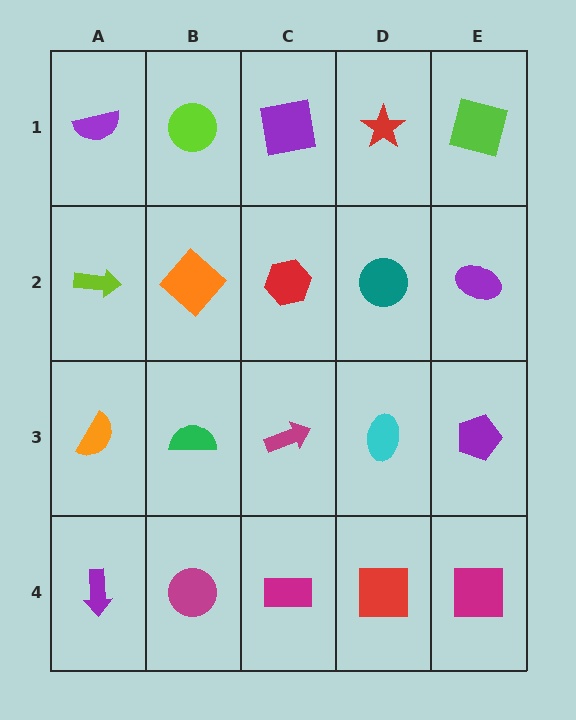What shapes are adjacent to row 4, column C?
A magenta arrow (row 3, column C), a magenta circle (row 4, column B), a red square (row 4, column D).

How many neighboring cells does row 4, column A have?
2.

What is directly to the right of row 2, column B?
A red hexagon.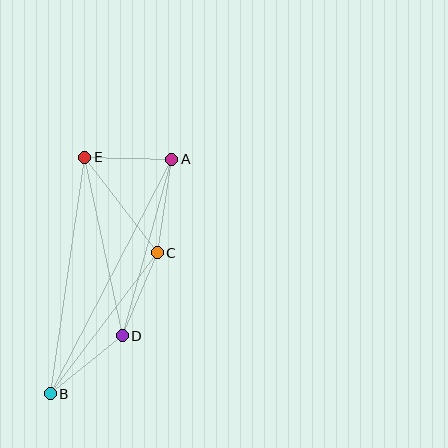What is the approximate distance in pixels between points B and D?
The distance between B and D is approximately 93 pixels.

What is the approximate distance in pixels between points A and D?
The distance between A and D is approximately 183 pixels.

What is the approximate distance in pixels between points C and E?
The distance between C and E is approximately 120 pixels.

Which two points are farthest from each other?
Points A and B are farthest from each other.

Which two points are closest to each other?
Points A and E are closest to each other.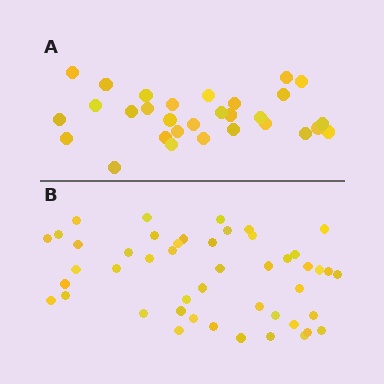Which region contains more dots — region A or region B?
Region B (the bottom region) has more dots.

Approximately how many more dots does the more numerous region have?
Region B has approximately 15 more dots than region A.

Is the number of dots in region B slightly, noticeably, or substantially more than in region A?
Region B has substantially more. The ratio is roughly 1.6 to 1.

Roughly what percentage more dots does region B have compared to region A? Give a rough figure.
About 55% more.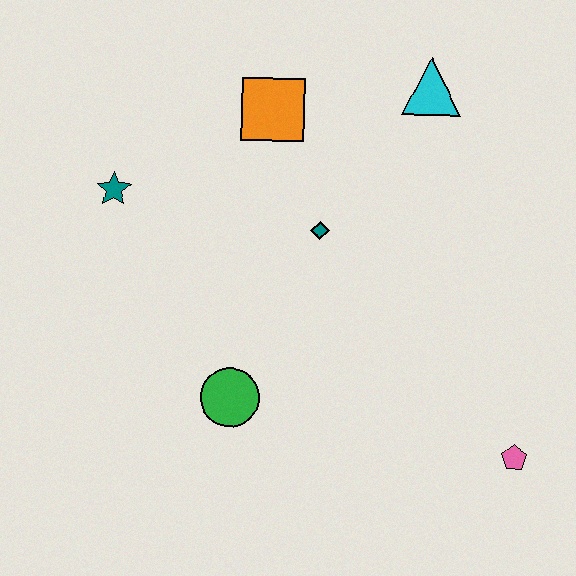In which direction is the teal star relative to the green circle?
The teal star is above the green circle.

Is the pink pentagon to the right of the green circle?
Yes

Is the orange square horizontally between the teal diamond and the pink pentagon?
No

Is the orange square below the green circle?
No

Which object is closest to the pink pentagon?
The green circle is closest to the pink pentagon.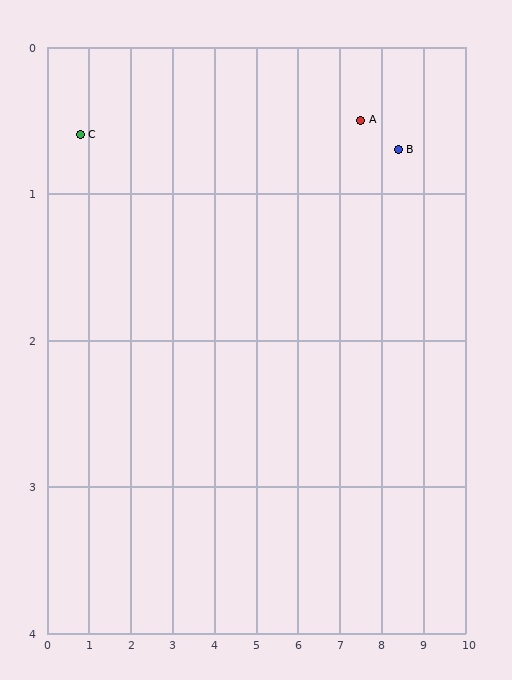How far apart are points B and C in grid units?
Points B and C are about 7.6 grid units apart.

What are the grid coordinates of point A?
Point A is at approximately (7.5, 0.5).